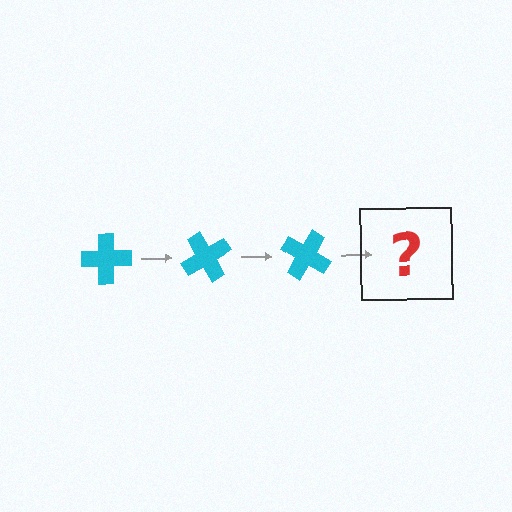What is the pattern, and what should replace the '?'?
The pattern is that the cross rotates 60 degrees each step. The '?' should be a cyan cross rotated 180 degrees.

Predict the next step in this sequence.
The next step is a cyan cross rotated 180 degrees.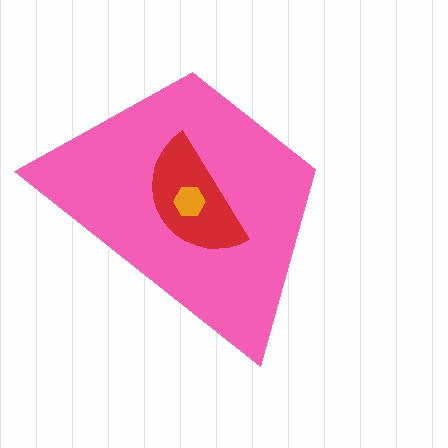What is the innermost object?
The orange hexagon.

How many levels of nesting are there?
3.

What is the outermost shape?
The pink trapezoid.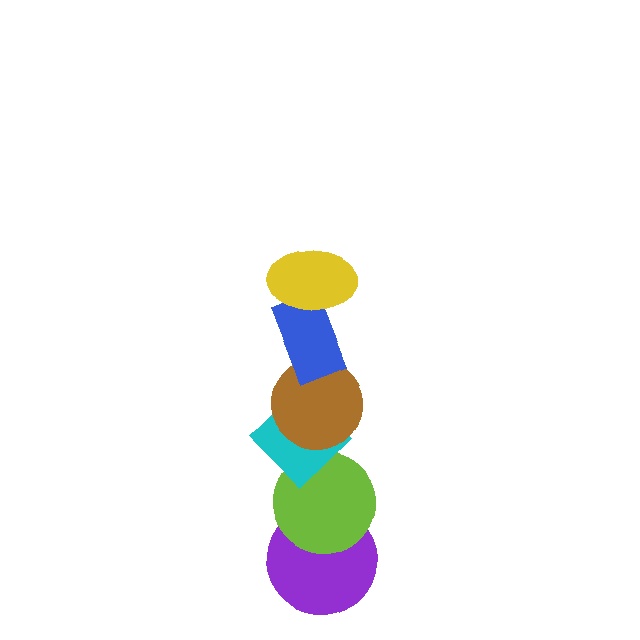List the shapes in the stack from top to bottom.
From top to bottom: the yellow ellipse, the blue rectangle, the brown circle, the cyan diamond, the lime circle, the purple circle.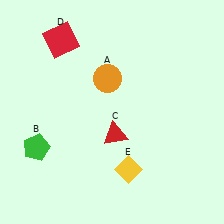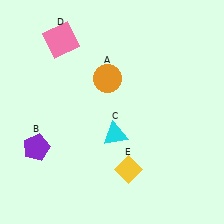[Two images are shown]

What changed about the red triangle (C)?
In Image 1, C is red. In Image 2, it changed to cyan.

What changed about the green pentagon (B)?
In Image 1, B is green. In Image 2, it changed to purple.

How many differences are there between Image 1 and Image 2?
There are 3 differences between the two images.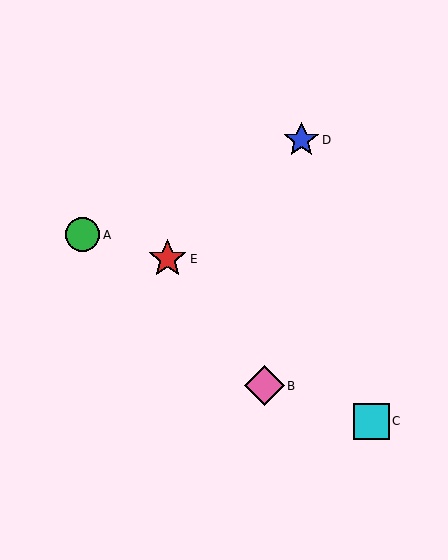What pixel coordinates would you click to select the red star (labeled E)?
Click at (168, 259) to select the red star E.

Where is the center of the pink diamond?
The center of the pink diamond is at (264, 386).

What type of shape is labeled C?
Shape C is a cyan square.